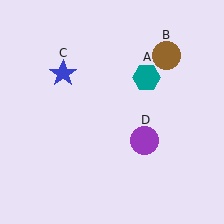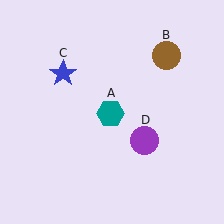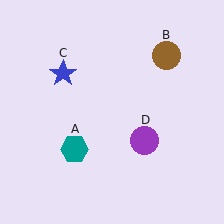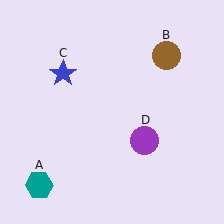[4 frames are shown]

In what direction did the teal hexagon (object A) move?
The teal hexagon (object A) moved down and to the left.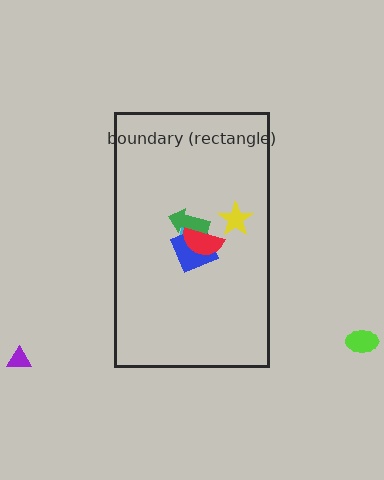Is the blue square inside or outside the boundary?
Inside.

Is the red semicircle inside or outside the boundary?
Inside.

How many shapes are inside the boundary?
5 inside, 2 outside.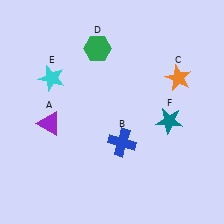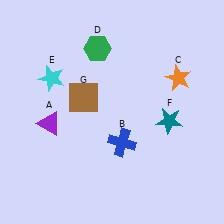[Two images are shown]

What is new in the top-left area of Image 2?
A brown square (G) was added in the top-left area of Image 2.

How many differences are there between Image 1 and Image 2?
There is 1 difference between the two images.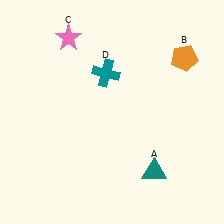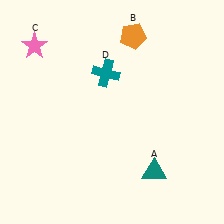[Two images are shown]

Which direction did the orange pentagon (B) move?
The orange pentagon (B) moved left.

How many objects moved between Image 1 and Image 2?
2 objects moved between the two images.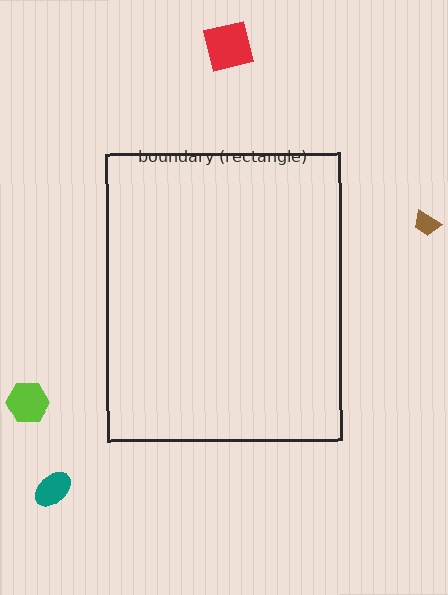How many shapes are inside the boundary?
0 inside, 4 outside.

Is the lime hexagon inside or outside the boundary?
Outside.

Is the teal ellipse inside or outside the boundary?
Outside.